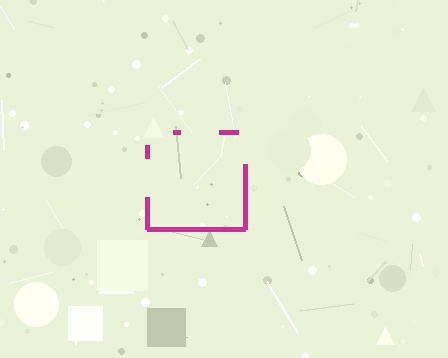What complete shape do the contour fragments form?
The contour fragments form a square.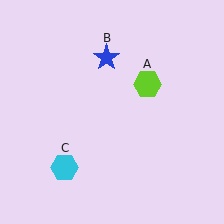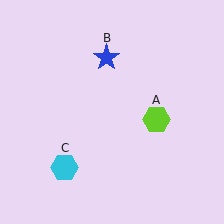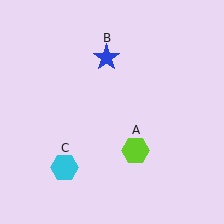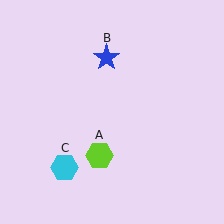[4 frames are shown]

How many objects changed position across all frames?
1 object changed position: lime hexagon (object A).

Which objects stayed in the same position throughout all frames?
Blue star (object B) and cyan hexagon (object C) remained stationary.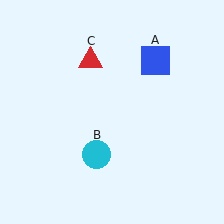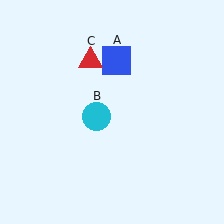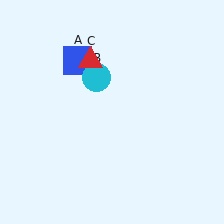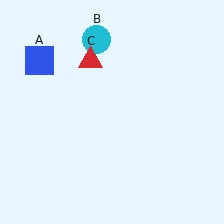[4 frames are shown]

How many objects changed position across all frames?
2 objects changed position: blue square (object A), cyan circle (object B).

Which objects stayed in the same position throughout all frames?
Red triangle (object C) remained stationary.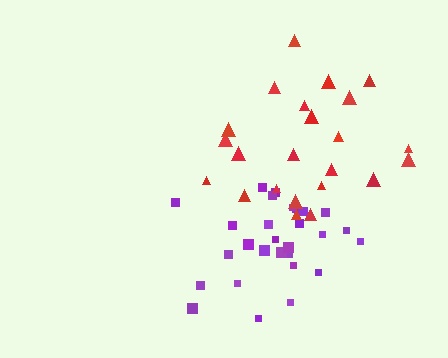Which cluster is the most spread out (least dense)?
Red.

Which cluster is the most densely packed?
Purple.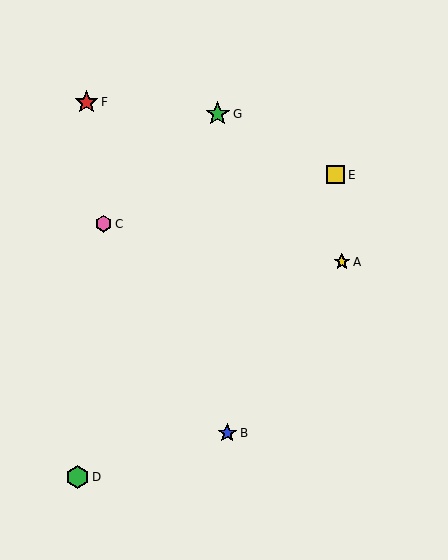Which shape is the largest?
The green star (labeled G) is the largest.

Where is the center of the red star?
The center of the red star is at (86, 102).